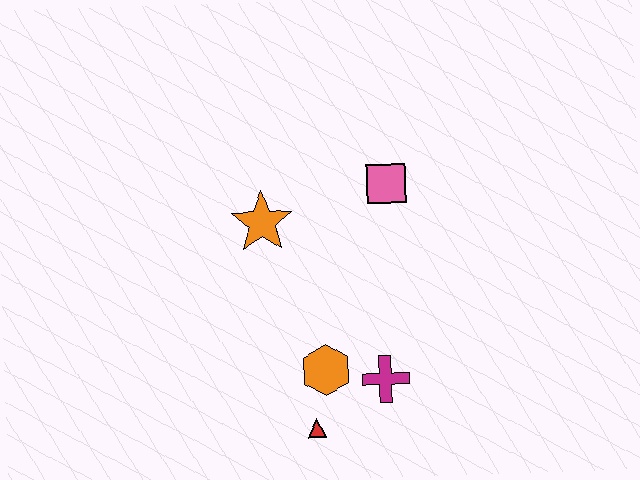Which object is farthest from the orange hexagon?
The pink square is farthest from the orange hexagon.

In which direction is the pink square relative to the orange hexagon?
The pink square is above the orange hexagon.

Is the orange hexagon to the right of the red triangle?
Yes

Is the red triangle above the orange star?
No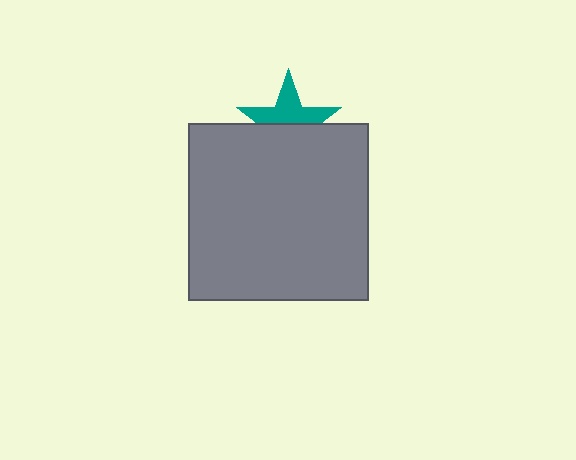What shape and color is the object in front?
The object in front is a gray rectangle.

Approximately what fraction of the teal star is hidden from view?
Roughly 48% of the teal star is hidden behind the gray rectangle.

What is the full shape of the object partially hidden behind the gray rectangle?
The partially hidden object is a teal star.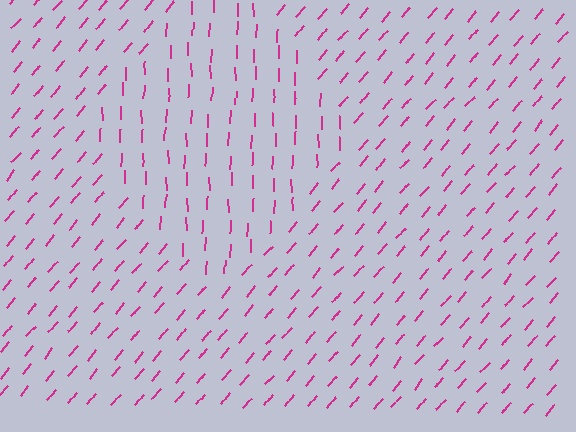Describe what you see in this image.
The image is filled with small magenta line segments. A diamond region in the image has lines oriented differently from the surrounding lines, creating a visible texture boundary.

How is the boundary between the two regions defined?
The boundary is defined purely by a change in line orientation (approximately 39 degrees difference). All lines are the same color and thickness.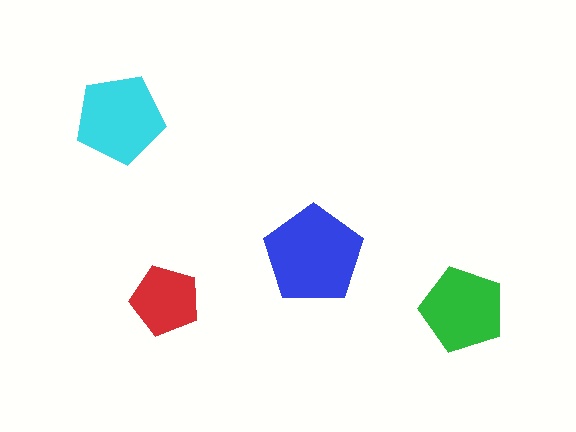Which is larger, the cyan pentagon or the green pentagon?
The cyan one.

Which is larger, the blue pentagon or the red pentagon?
The blue one.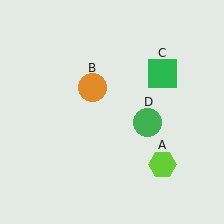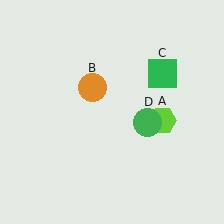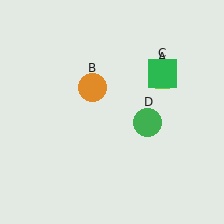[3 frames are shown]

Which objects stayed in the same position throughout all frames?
Orange circle (object B) and green square (object C) and green circle (object D) remained stationary.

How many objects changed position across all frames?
1 object changed position: lime hexagon (object A).